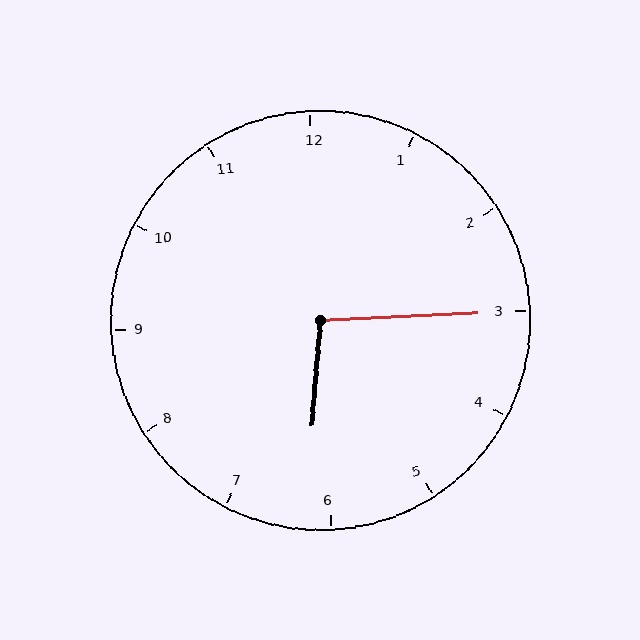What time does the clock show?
6:15.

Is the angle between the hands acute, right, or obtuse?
It is obtuse.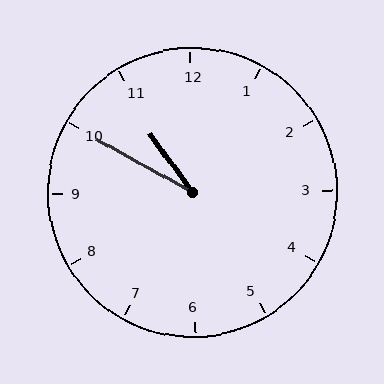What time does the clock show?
10:50.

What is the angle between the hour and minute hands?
Approximately 25 degrees.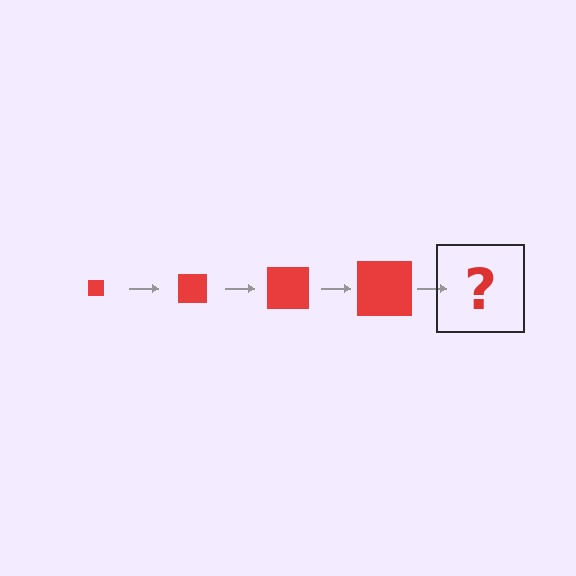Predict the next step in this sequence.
The next step is a red square, larger than the previous one.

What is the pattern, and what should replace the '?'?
The pattern is that the square gets progressively larger each step. The '?' should be a red square, larger than the previous one.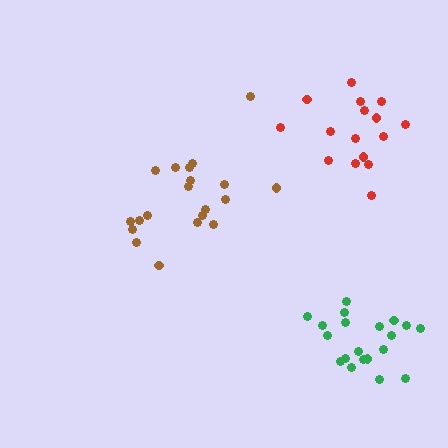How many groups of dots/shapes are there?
There are 3 groups.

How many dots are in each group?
Group 1: 20 dots, Group 2: 20 dots, Group 3: 16 dots (56 total).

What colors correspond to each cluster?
The clusters are colored: green, brown, red.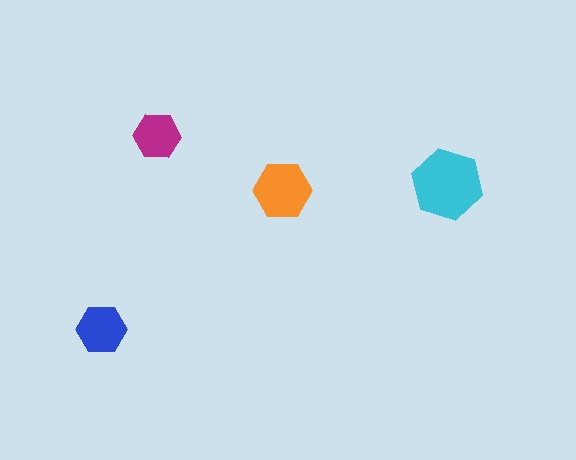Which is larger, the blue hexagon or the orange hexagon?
The orange one.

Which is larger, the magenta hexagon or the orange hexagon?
The orange one.